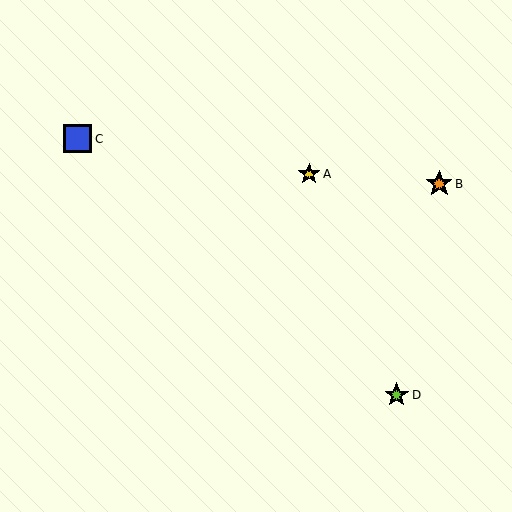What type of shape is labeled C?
Shape C is a blue square.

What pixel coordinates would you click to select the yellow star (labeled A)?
Click at (309, 174) to select the yellow star A.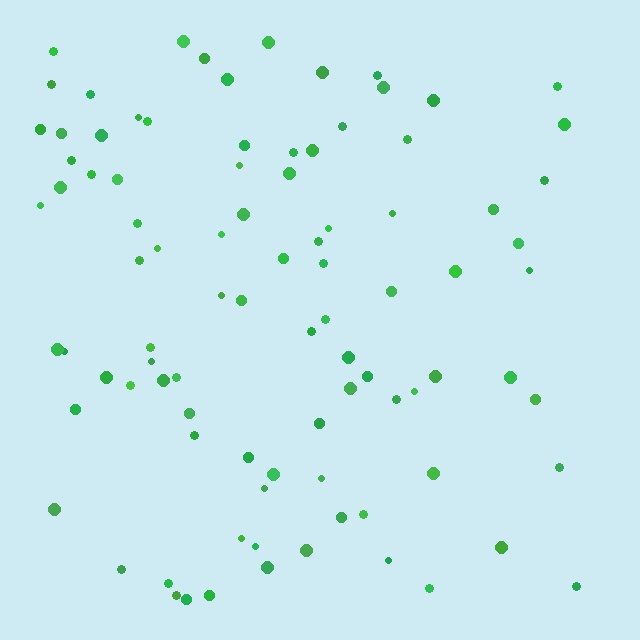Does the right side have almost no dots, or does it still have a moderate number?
Still a moderate number, just noticeably fewer than the left.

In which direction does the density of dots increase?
From right to left, with the left side densest.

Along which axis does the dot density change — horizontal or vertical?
Horizontal.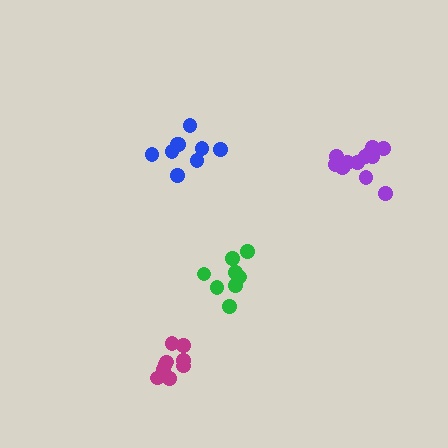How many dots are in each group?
Group 1: 9 dots, Group 2: 13 dots, Group 3: 10 dots, Group 4: 8 dots (40 total).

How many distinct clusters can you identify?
There are 4 distinct clusters.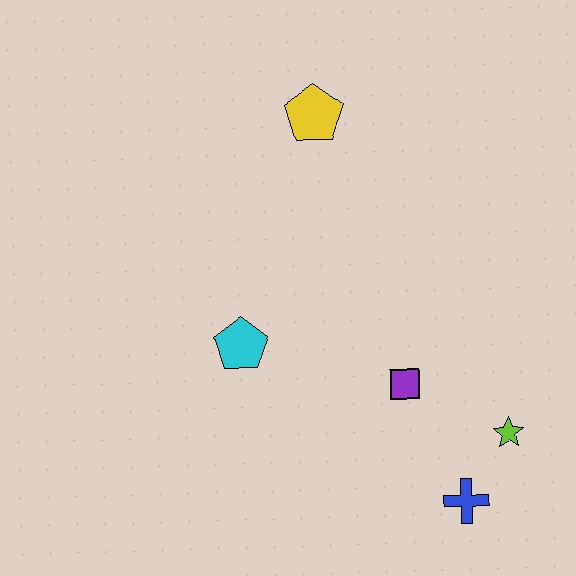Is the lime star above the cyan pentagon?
No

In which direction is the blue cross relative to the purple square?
The blue cross is below the purple square.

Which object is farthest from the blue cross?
The yellow pentagon is farthest from the blue cross.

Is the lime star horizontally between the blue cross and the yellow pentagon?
No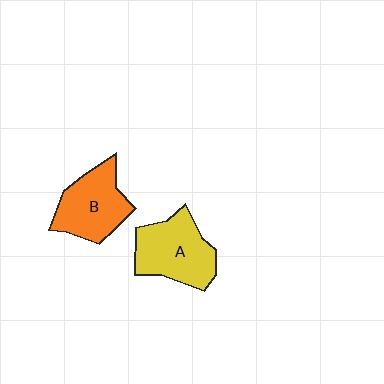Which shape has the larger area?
Shape A (yellow).